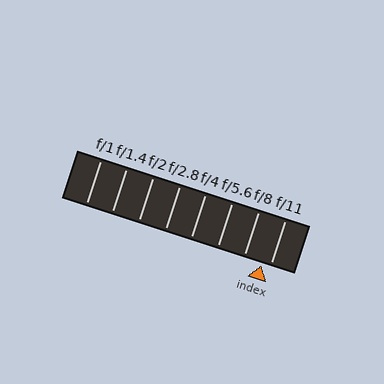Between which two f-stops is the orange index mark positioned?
The index mark is between f/8 and f/11.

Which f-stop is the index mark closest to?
The index mark is closest to f/11.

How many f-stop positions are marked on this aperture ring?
There are 8 f-stop positions marked.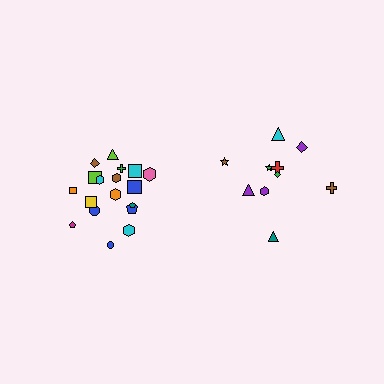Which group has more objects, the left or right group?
The left group.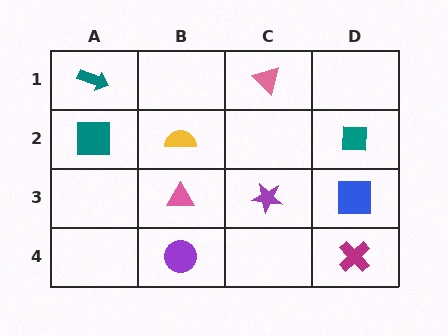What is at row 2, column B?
A yellow semicircle.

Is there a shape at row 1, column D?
No, that cell is empty.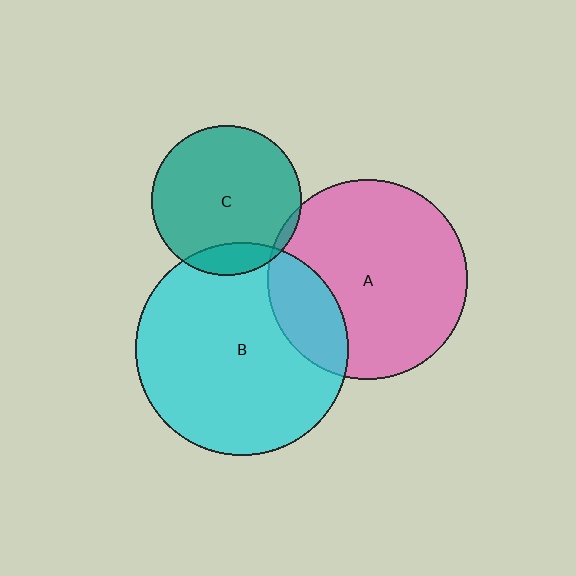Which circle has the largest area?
Circle B (cyan).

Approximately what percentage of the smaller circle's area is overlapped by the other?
Approximately 15%.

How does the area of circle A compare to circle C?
Approximately 1.8 times.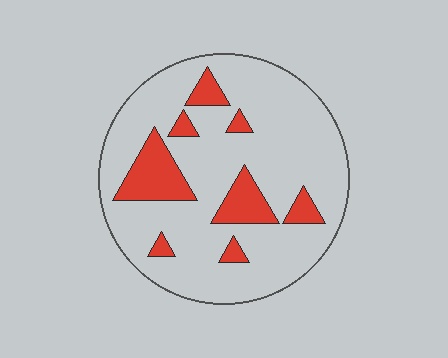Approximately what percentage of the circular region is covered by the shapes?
Approximately 20%.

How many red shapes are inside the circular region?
8.